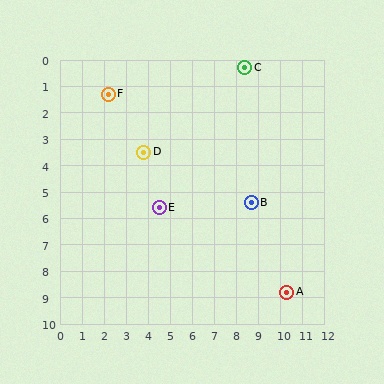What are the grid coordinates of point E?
Point E is at approximately (4.5, 5.6).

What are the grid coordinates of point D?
Point D is at approximately (3.8, 3.5).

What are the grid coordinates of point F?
Point F is at approximately (2.2, 1.3).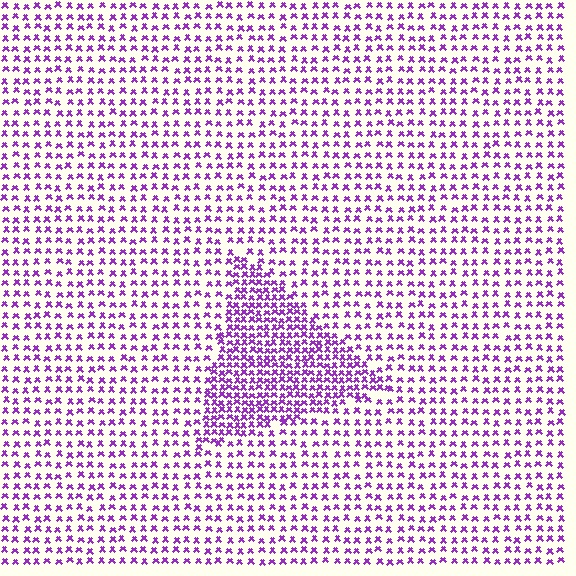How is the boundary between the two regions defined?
The boundary is defined by a change in element density (approximately 2.0x ratio). All elements are the same color, size, and shape.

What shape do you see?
I see a triangle.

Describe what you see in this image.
The image contains small purple elements arranged at two different densities. A triangle-shaped region is visible where the elements are more densely packed than the surrounding area.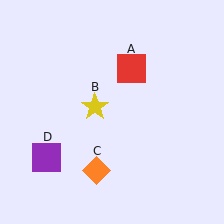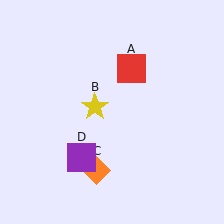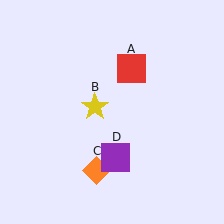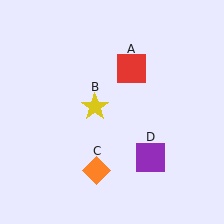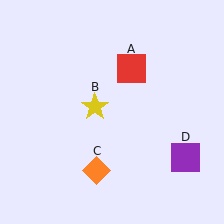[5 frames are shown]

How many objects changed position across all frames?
1 object changed position: purple square (object D).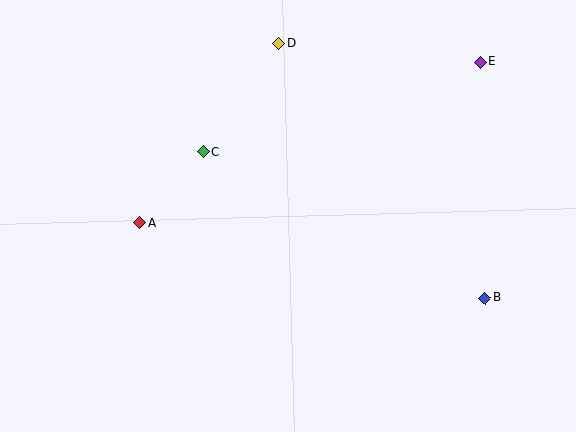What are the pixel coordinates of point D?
Point D is at (279, 43).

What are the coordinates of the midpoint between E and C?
The midpoint between E and C is at (342, 107).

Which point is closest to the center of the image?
Point C at (203, 152) is closest to the center.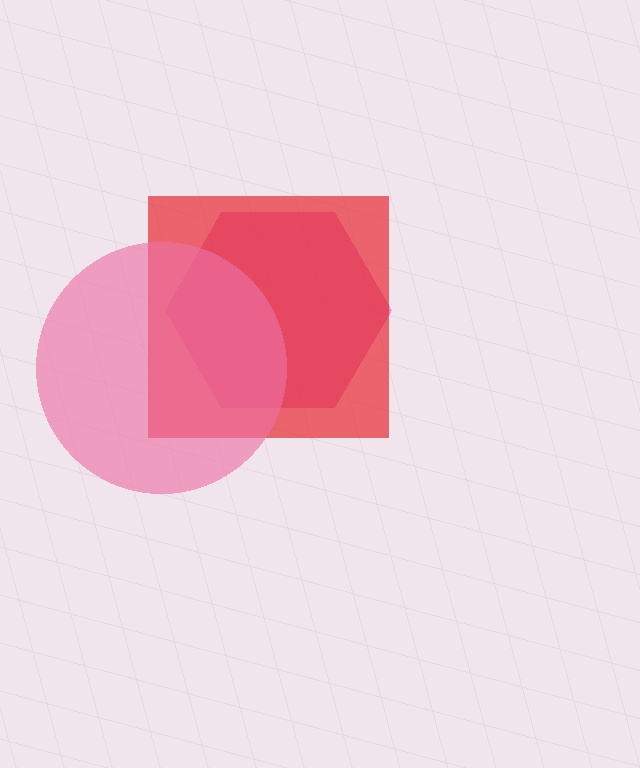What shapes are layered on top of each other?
The layered shapes are: a magenta hexagon, a red square, a pink circle.